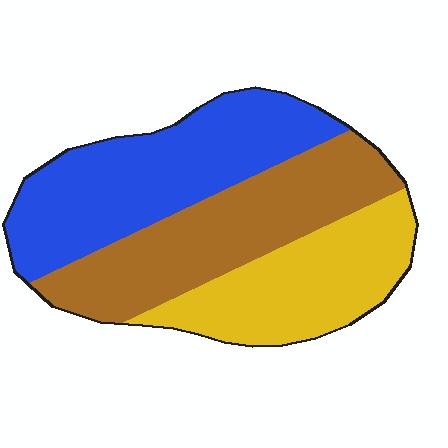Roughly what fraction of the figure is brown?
Brown takes up between a quarter and a half of the figure.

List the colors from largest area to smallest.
From largest to smallest: blue, brown, yellow.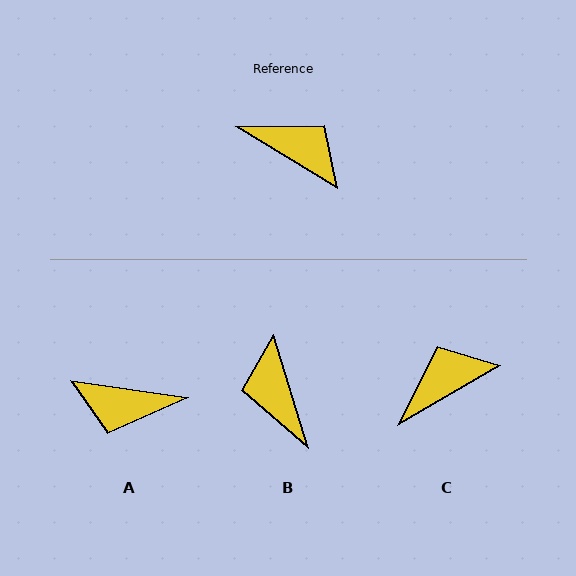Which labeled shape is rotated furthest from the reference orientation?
A, about 157 degrees away.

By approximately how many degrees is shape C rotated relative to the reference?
Approximately 62 degrees counter-clockwise.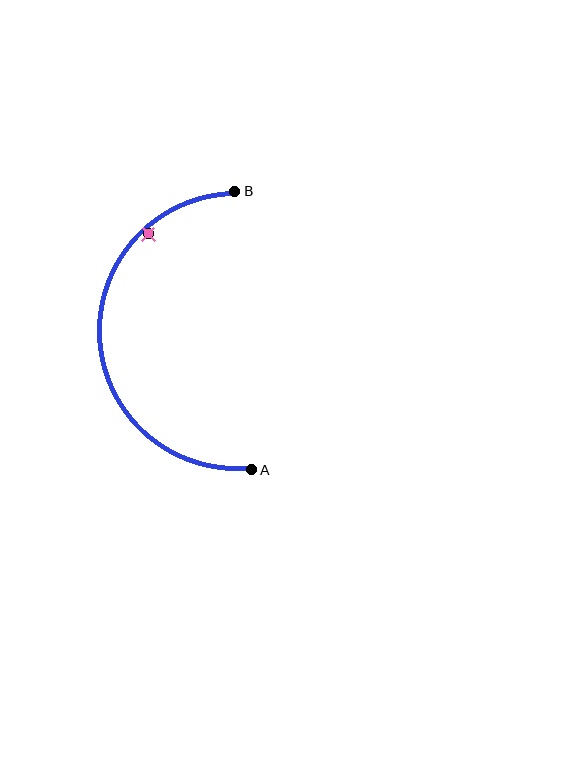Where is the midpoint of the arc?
The arc midpoint is the point on the curve farthest from the straight line joining A and B. It sits to the left of that line.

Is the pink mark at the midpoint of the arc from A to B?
No — the pink mark does not lie on the arc at all. It sits slightly inside the curve.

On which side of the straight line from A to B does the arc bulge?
The arc bulges to the left of the straight line connecting A and B.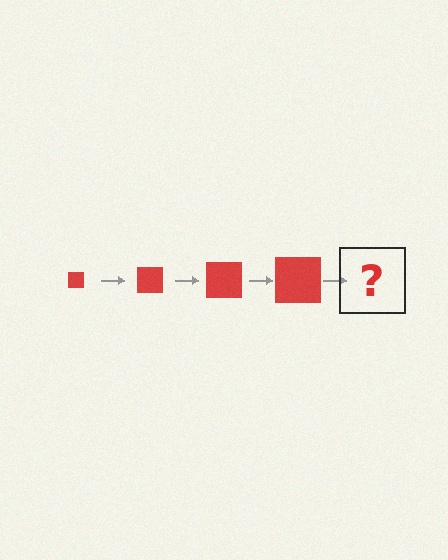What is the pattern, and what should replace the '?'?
The pattern is that the square gets progressively larger each step. The '?' should be a red square, larger than the previous one.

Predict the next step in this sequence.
The next step is a red square, larger than the previous one.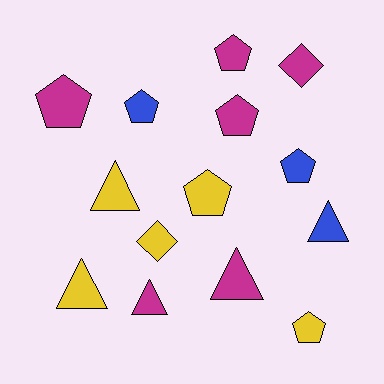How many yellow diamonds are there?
There is 1 yellow diamond.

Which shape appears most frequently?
Pentagon, with 7 objects.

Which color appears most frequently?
Magenta, with 6 objects.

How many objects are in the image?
There are 14 objects.